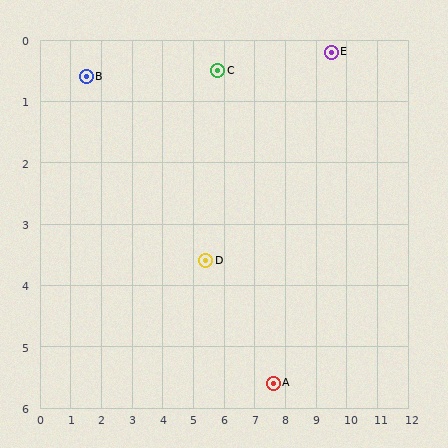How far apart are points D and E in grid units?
Points D and E are about 5.3 grid units apart.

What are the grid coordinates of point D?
Point D is at approximately (5.4, 3.6).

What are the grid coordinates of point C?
Point C is at approximately (5.8, 0.5).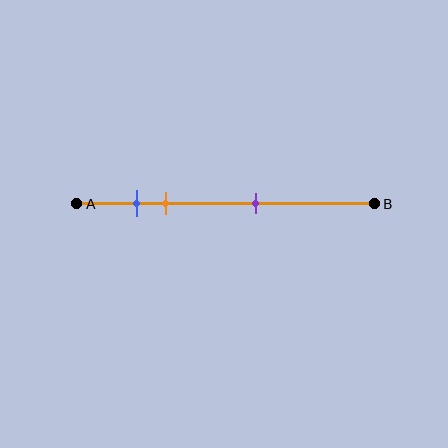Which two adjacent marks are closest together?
The blue and orange marks are the closest adjacent pair.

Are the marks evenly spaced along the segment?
No, the marks are not evenly spaced.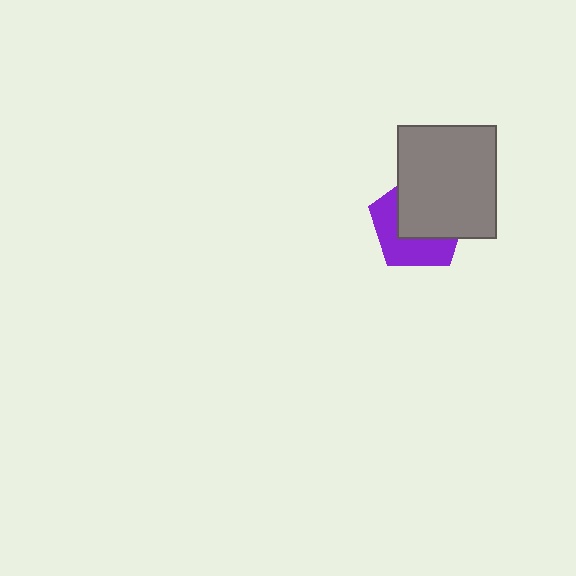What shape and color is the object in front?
The object in front is a gray rectangle.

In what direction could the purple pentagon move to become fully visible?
The purple pentagon could move toward the lower-left. That would shift it out from behind the gray rectangle entirely.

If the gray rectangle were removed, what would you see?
You would see the complete purple pentagon.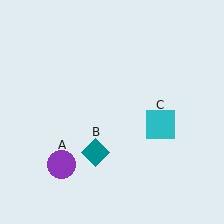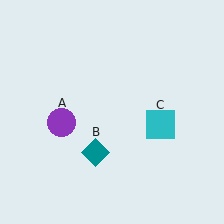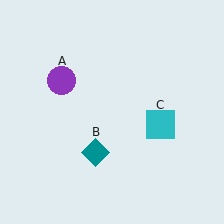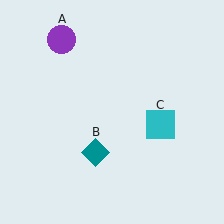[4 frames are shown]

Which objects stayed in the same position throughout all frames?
Teal diamond (object B) and cyan square (object C) remained stationary.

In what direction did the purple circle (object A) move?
The purple circle (object A) moved up.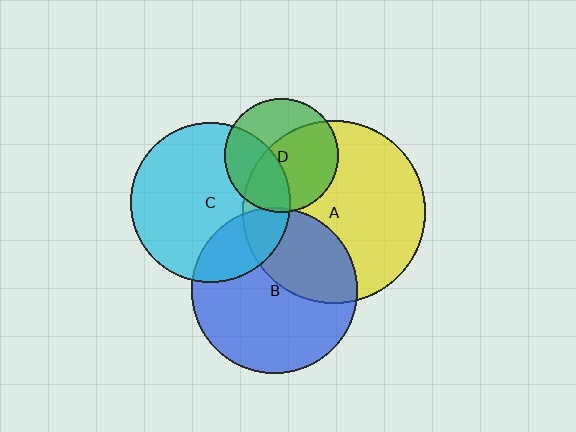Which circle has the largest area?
Circle A (yellow).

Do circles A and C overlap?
Yes.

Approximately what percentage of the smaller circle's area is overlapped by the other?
Approximately 20%.